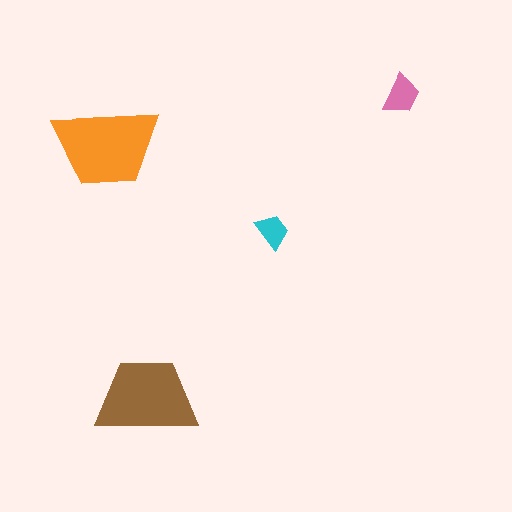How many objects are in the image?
There are 4 objects in the image.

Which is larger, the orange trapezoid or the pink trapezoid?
The orange one.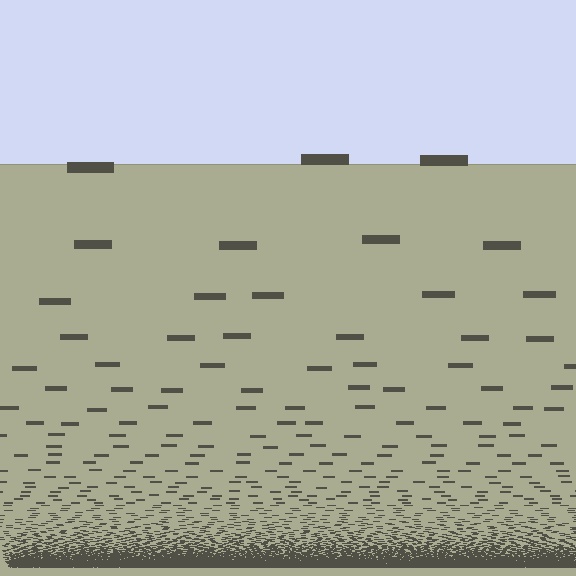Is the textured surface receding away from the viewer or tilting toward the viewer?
The surface appears to tilt toward the viewer. Texture elements get larger and sparser toward the top.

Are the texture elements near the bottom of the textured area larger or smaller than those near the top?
Smaller. The gradient is inverted — elements near the bottom are smaller and denser.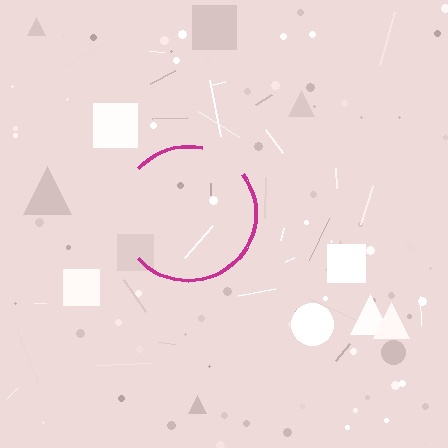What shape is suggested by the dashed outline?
The dashed outline suggests a circle.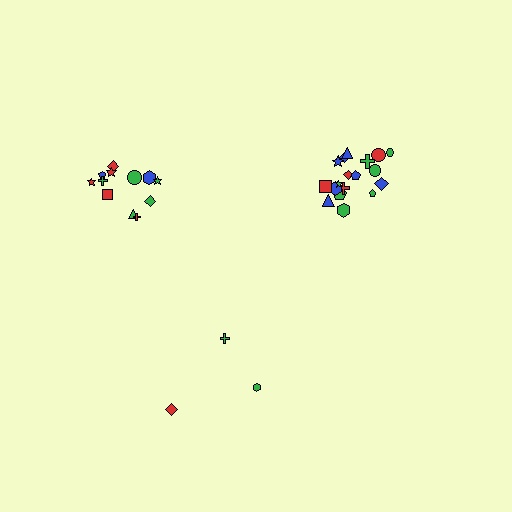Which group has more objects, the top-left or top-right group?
The top-right group.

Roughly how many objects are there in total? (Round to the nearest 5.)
Roughly 35 objects in total.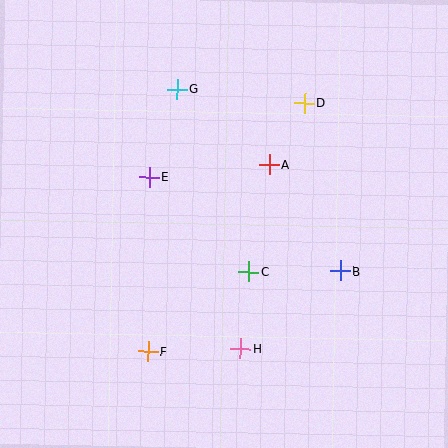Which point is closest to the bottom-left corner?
Point F is closest to the bottom-left corner.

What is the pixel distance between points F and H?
The distance between F and H is 92 pixels.